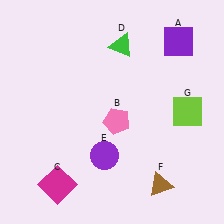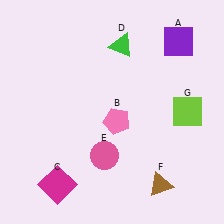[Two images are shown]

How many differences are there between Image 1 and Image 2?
There is 1 difference between the two images.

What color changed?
The circle (E) changed from purple in Image 1 to pink in Image 2.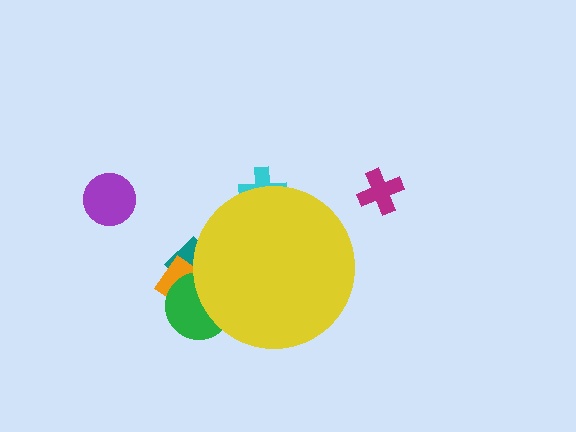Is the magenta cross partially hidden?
No, the magenta cross is fully visible.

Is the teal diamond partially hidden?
Yes, the teal diamond is partially hidden behind the yellow circle.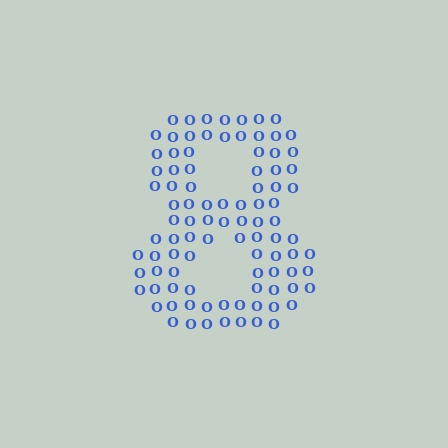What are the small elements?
The small elements are letter O's.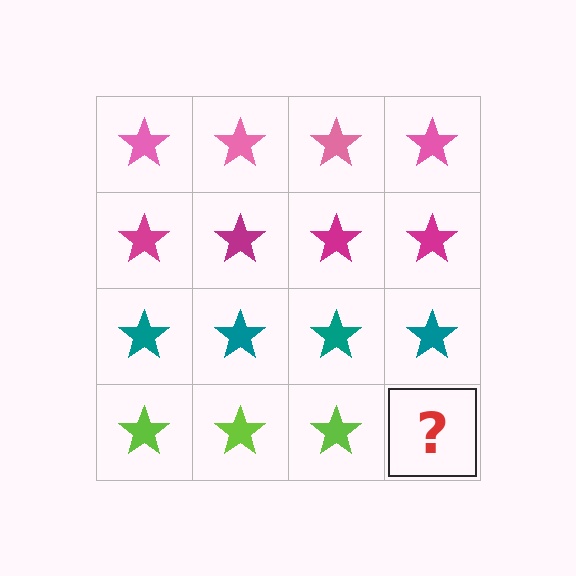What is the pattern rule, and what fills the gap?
The rule is that each row has a consistent color. The gap should be filled with a lime star.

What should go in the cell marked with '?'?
The missing cell should contain a lime star.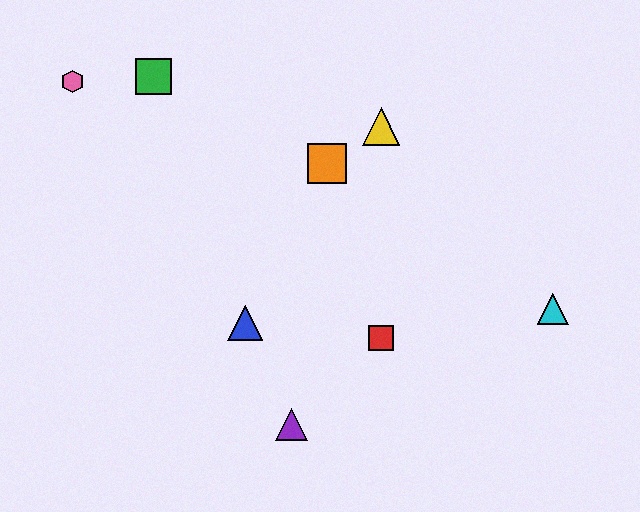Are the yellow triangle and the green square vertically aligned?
No, the yellow triangle is at x≈381 and the green square is at x≈153.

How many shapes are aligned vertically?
2 shapes (the red square, the yellow triangle) are aligned vertically.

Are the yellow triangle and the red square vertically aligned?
Yes, both are at x≈381.